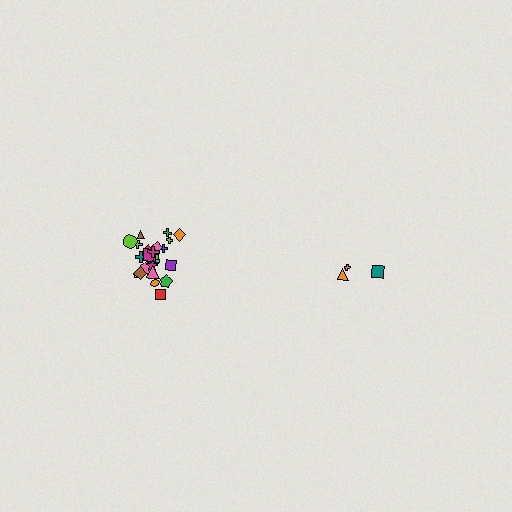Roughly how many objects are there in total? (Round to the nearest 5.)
Roughly 30 objects in total.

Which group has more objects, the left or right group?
The left group.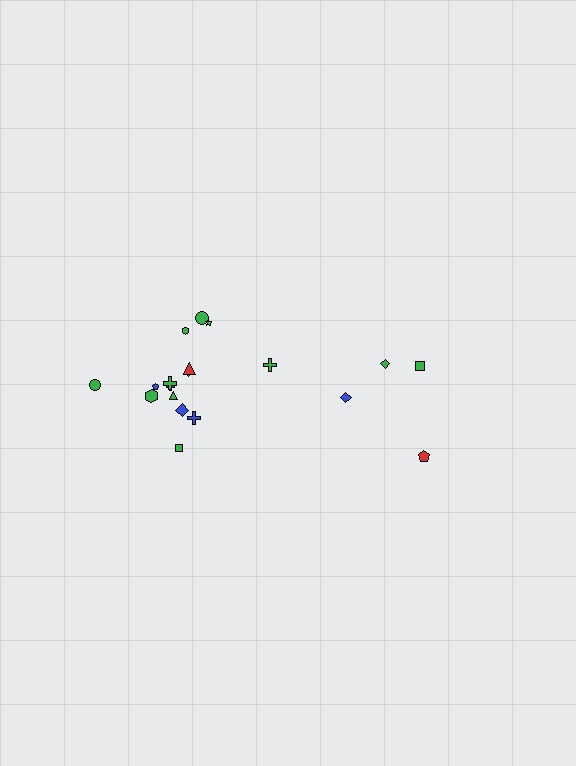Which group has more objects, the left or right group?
The left group.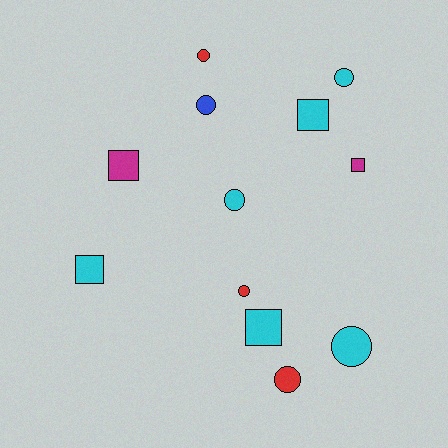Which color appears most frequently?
Cyan, with 6 objects.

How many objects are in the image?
There are 12 objects.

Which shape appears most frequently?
Circle, with 7 objects.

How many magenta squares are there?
There are 2 magenta squares.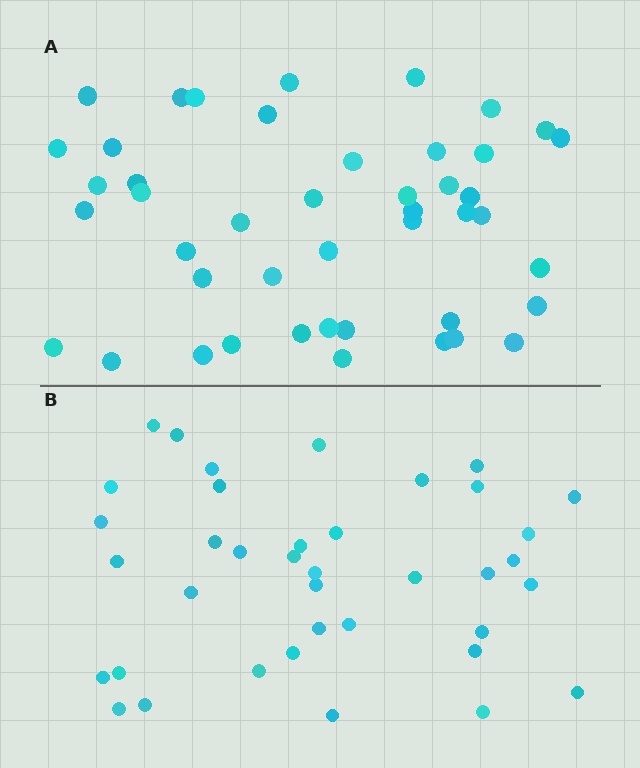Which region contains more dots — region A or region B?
Region A (the top region) has more dots.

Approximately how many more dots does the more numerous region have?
Region A has roughly 8 or so more dots than region B.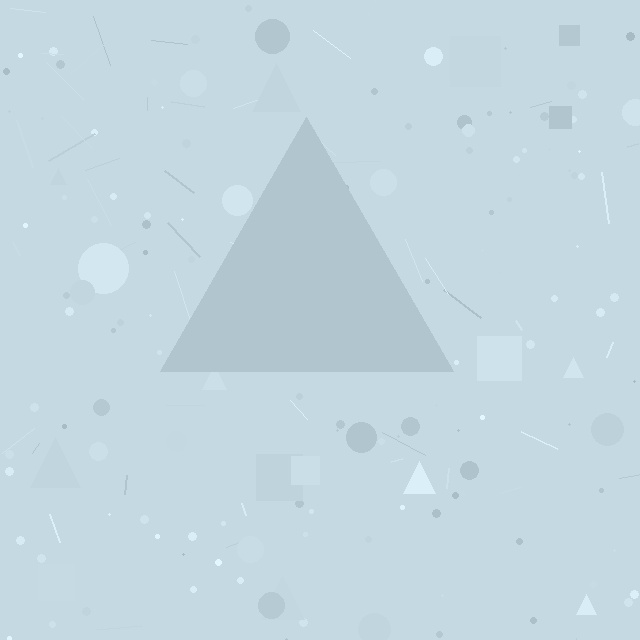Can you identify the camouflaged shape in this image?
The camouflaged shape is a triangle.